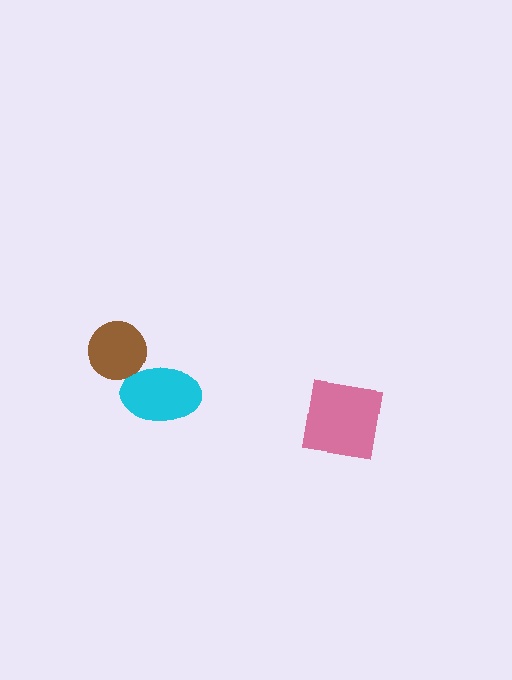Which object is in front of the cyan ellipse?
The brown circle is in front of the cyan ellipse.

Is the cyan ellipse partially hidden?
Yes, it is partially covered by another shape.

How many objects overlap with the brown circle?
1 object overlaps with the brown circle.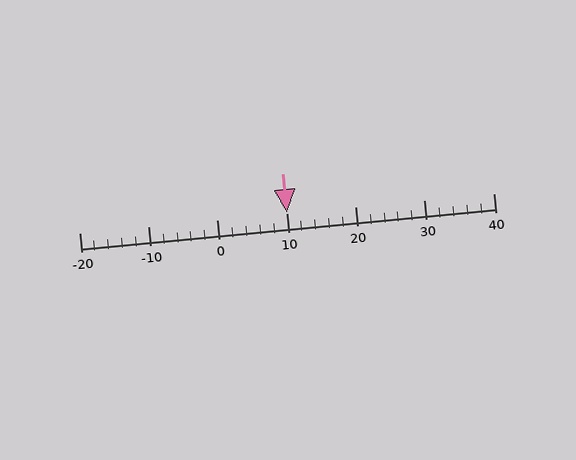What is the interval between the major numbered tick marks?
The major tick marks are spaced 10 units apart.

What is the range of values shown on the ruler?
The ruler shows values from -20 to 40.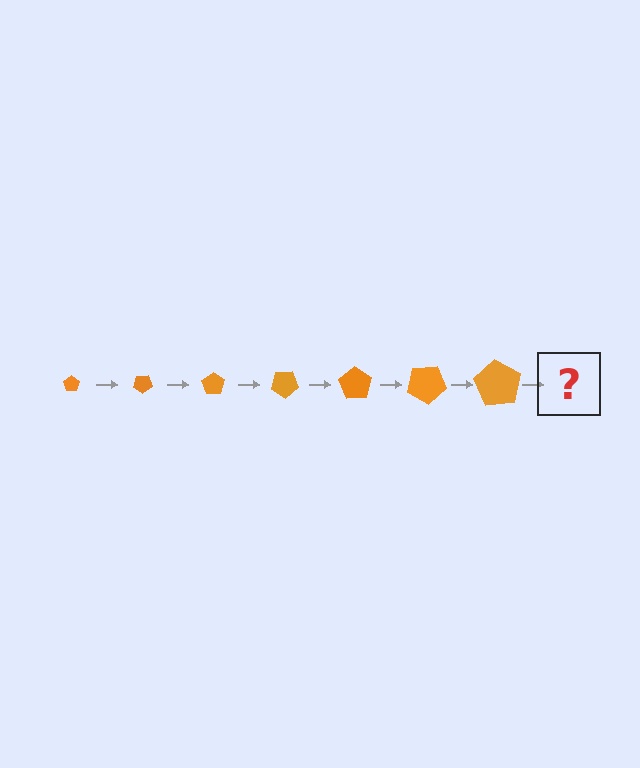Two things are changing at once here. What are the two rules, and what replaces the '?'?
The two rules are that the pentagon grows larger each step and it rotates 35 degrees each step. The '?' should be a pentagon, larger than the previous one and rotated 245 degrees from the start.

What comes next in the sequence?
The next element should be a pentagon, larger than the previous one and rotated 245 degrees from the start.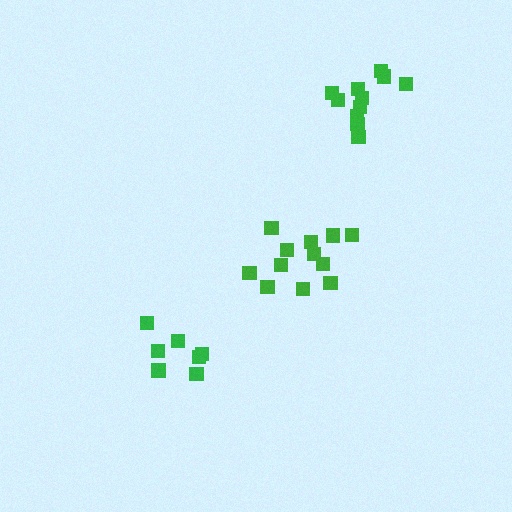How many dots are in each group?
Group 1: 7 dots, Group 2: 12 dots, Group 3: 11 dots (30 total).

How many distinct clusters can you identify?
There are 3 distinct clusters.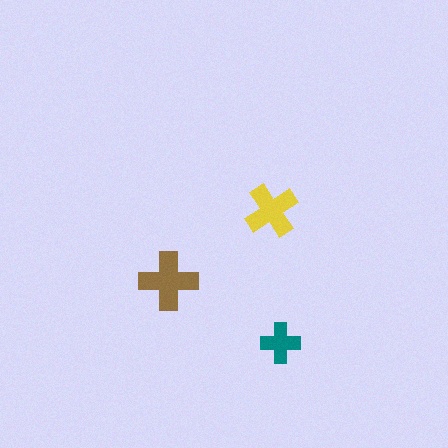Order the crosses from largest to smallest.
the brown one, the yellow one, the teal one.